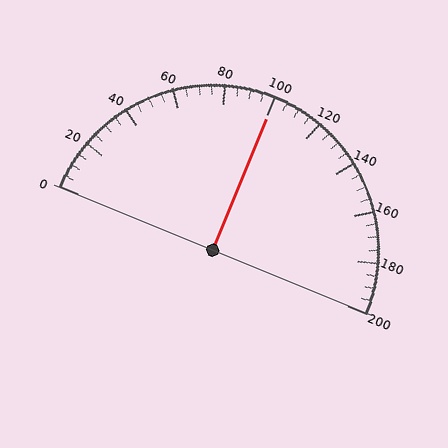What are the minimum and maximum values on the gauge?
The gauge ranges from 0 to 200.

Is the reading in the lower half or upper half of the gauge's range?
The reading is in the upper half of the range (0 to 200).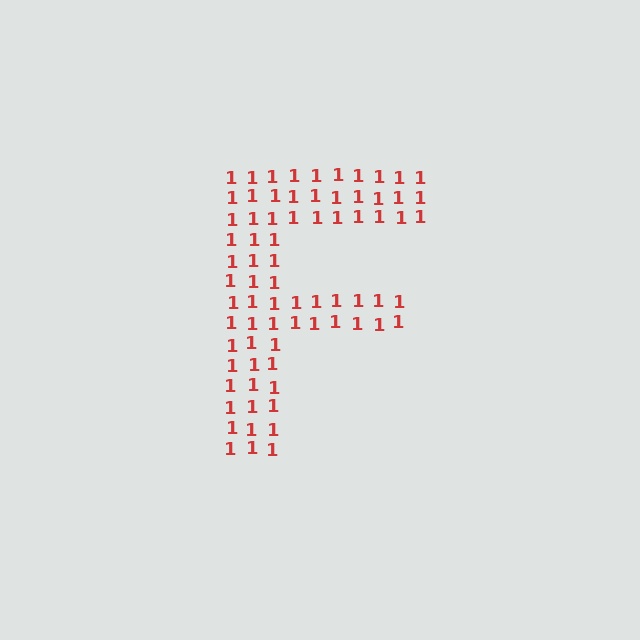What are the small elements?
The small elements are digit 1's.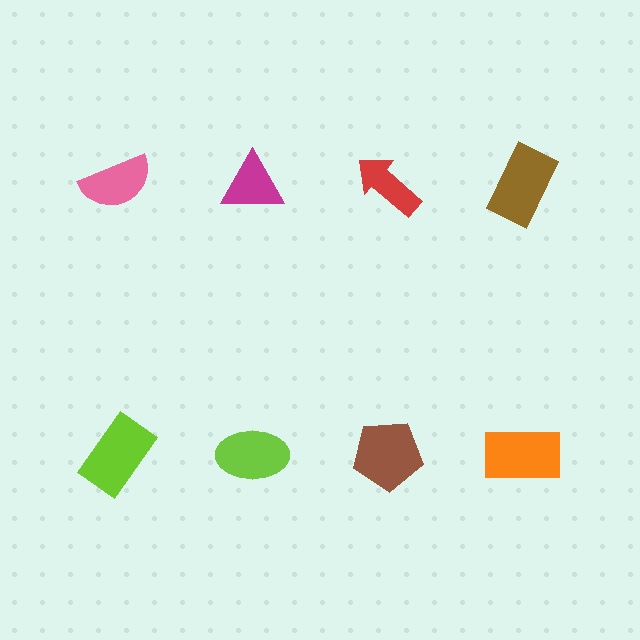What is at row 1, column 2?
A magenta triangle.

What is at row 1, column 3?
A red arrow.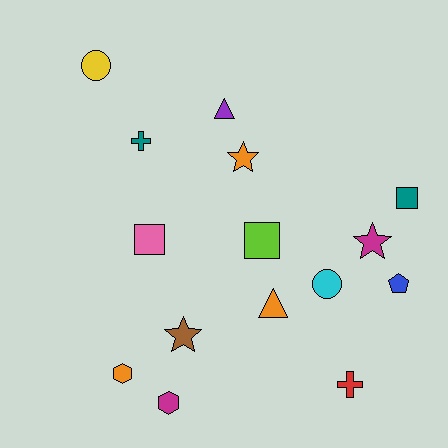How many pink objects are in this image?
There is 1 pink object.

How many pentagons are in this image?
There is 1 pentagon.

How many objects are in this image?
There are 15 objects.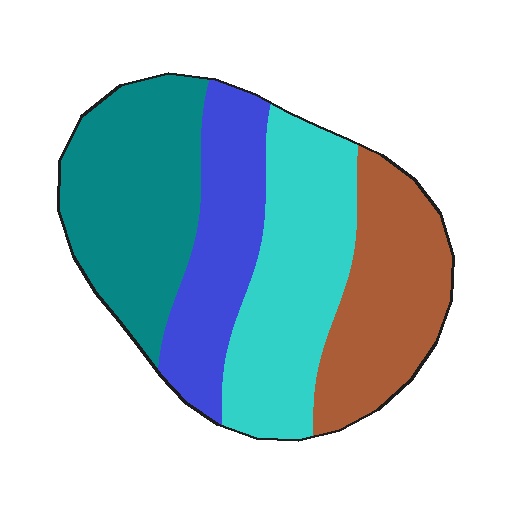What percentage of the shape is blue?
Blue covers 20% of the shape.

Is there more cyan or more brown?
Cyan.